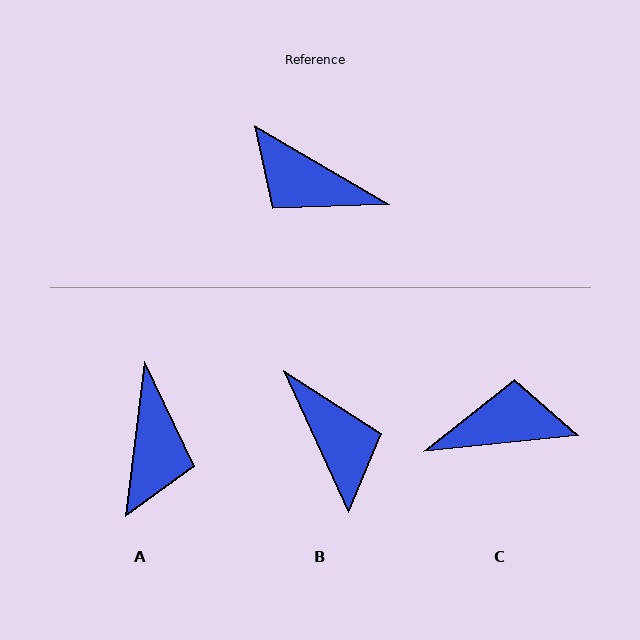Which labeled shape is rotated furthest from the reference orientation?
B, about 145 degrees away.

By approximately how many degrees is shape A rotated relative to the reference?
Approximately 113 degrees counter-clockwise.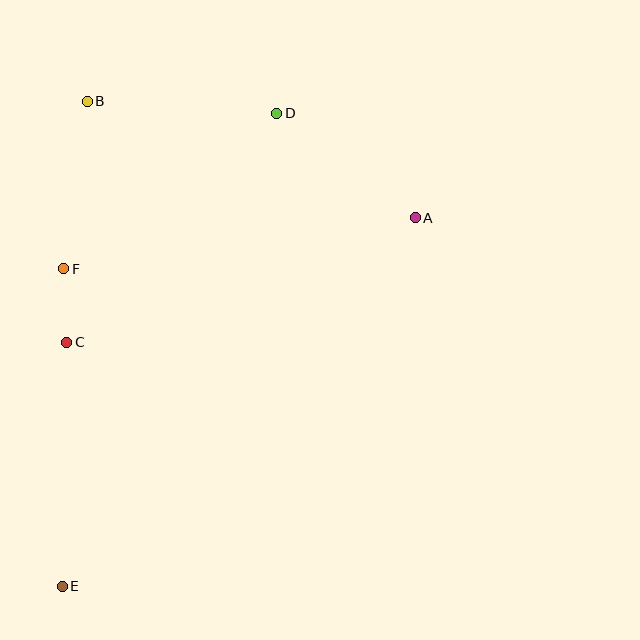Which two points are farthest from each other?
Points D and E are farthest from each other.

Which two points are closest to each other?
Points C and F are closest to each other.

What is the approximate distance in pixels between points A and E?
The distance between A and E is approximately 510 pixels.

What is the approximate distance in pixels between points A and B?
The distance between A and B is approximately 348 pixels.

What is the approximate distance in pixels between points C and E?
The distance between C and E is approximately 244 pixels.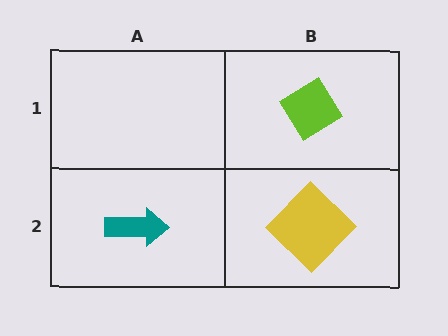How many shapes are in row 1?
1 shape.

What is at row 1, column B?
A lime diamond.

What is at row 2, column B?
A yellow diamond.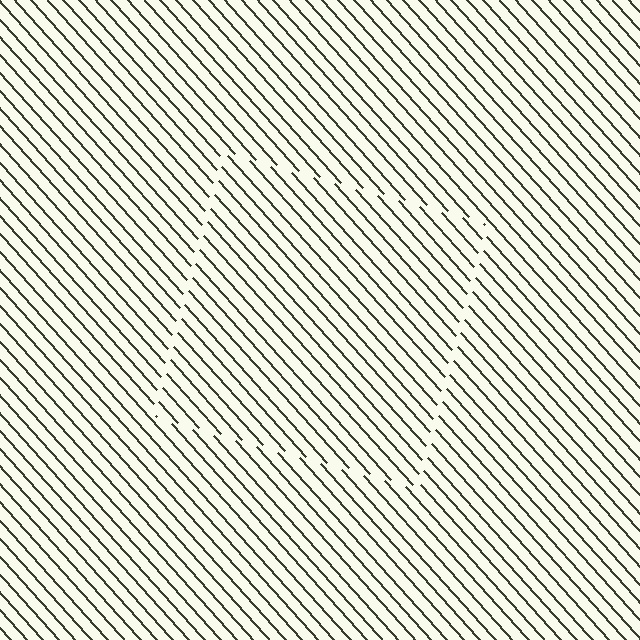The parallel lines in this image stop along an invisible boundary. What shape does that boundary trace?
An illusory square. The interior of the shape contains the same grating, shifted by half a period — the contour is defined by the phase discontinuity where line-ends from the inner and outer gratings abut.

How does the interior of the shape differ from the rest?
The interior of the shape contains the same grating, shifted by half a period — the contour is defined by the phase discontinuity where line-ends from the inner and outer gratings abut.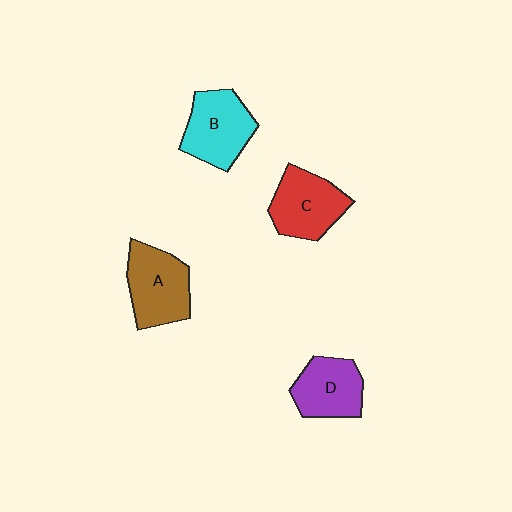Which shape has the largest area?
Shape A (brown).